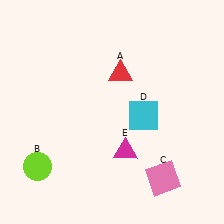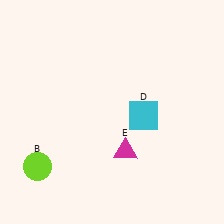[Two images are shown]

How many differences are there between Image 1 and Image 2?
There are 2 differences between the two images.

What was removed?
The pink square (C), the red triangle (A) were removed in Image 2.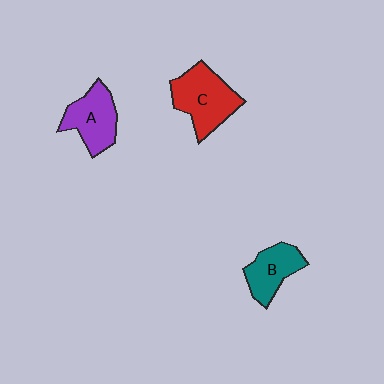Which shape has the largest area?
Shape C (red).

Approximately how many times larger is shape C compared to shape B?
Approximately 1.4 times.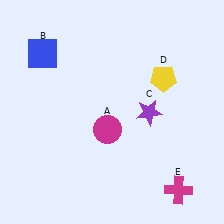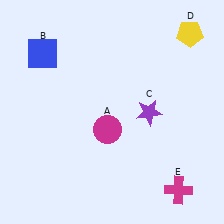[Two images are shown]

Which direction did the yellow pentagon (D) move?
The yellow pentagon (D) moved up.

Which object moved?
The yellow pentagon (D) moved up.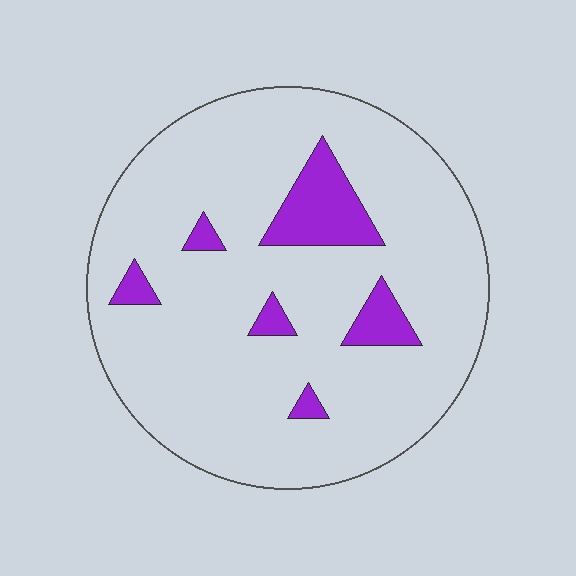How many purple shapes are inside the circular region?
6.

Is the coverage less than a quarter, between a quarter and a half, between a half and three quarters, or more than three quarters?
Less than a quarter.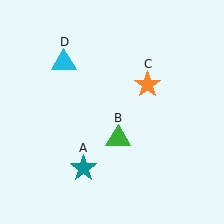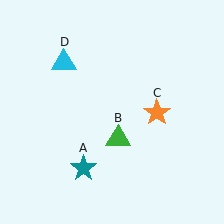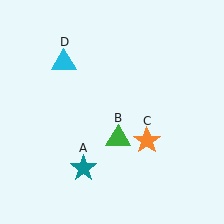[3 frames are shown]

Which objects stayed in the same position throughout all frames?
Teal star (object A) and green triangle (object B) and cyan triangle (object D) remained stationary.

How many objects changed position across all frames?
1 object changed position: orange star (object C).